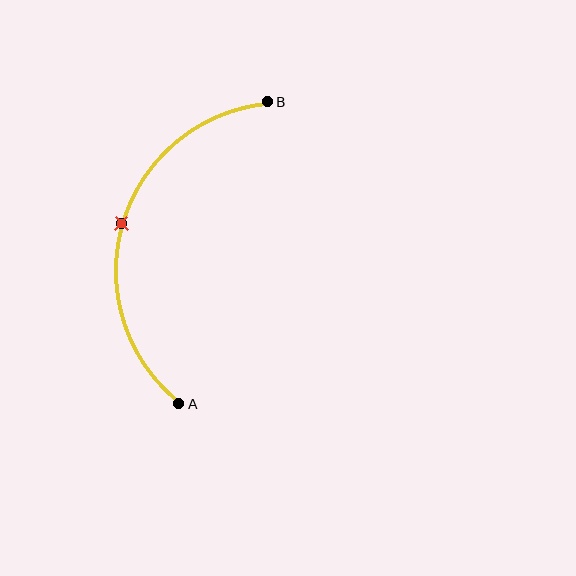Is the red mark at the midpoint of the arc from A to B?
Yes. The red mark lies on the arc at equal arc-length from both A and B — it is the arc midpoint.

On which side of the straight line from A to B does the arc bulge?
The arc bulges to the left of the straight line connecting A and B.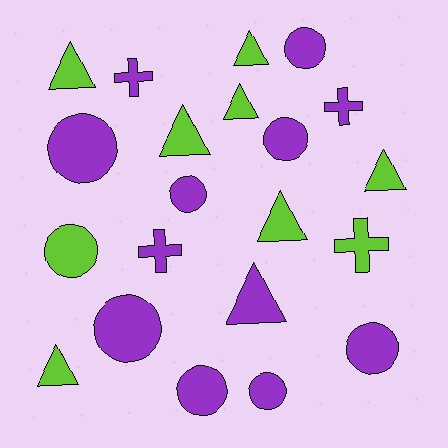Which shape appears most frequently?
Circle, with 9 objects.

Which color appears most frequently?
Purple, with 12 objects.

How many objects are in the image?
There are 21 objects.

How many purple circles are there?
There are 8 purple circles.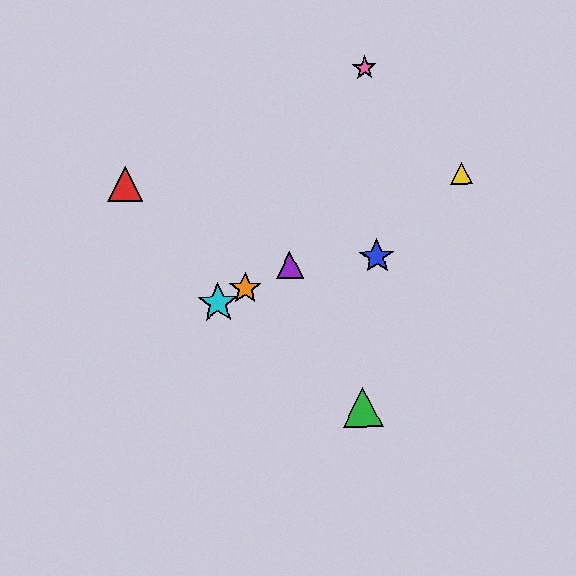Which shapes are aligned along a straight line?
The yellow triangle, the purple triangle, the orange star, the cyan star are aligned along a straight line.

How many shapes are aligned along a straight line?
4 shapes (the yellow triangle, the purple triangle, the orange star, the cyan star) are aligned along a straight line.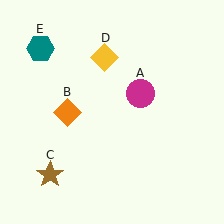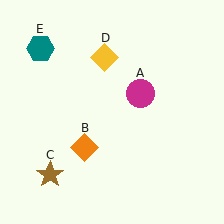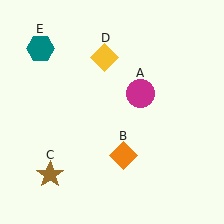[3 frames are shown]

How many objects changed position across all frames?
1 object changed position: orange diamond (object B).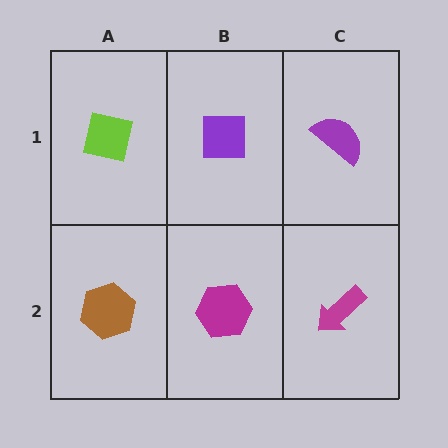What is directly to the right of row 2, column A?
A magenta hexagon.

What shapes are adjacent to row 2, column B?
A purple square (row 1, column B), a brown hexagon (row 2, column A), a magenta arrow (row 2, column C).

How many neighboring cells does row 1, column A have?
2.